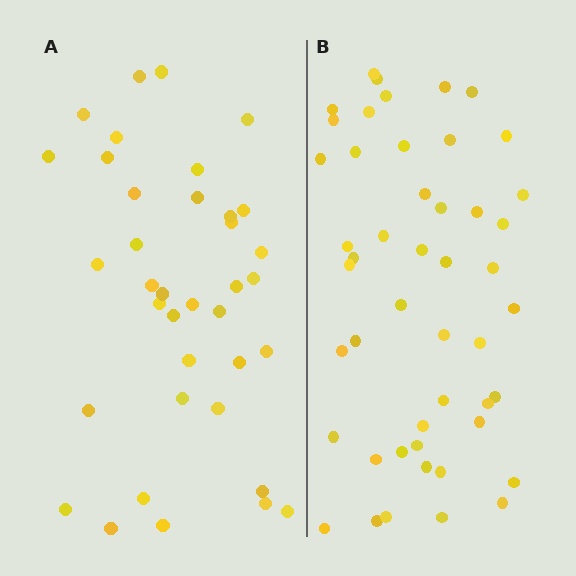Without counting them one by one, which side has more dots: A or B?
Region B (the right region) has more dots.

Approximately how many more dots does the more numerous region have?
Region B has roughly 12 or so more dots than region A.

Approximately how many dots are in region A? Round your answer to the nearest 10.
About 40 dots. (The exact count is 37, which rounds to 40.)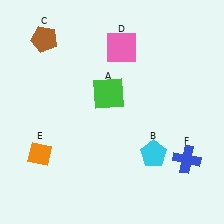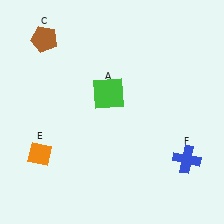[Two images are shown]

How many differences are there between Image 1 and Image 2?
There are 2 differences between the two images.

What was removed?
The cyan pentagon (B), the pink square (D) were removed in Image 2.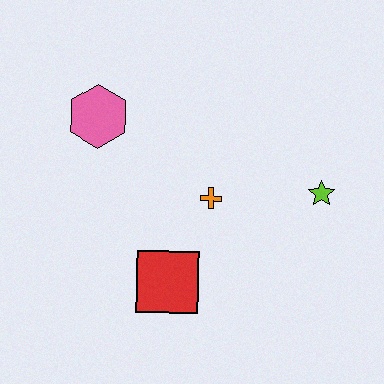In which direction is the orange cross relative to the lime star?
The orange cross is to the left of the lime star.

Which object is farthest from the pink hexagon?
The lime star is farthest from the pink hexagon.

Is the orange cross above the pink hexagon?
No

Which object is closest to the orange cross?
The red square is closest to the orange cross.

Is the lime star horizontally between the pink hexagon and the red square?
No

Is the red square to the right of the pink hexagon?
Yes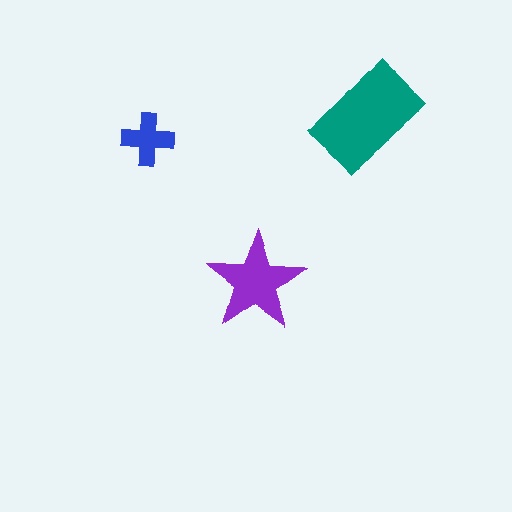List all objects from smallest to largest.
The blue cross, the purple star, the teal rectangle.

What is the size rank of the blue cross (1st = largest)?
3rd.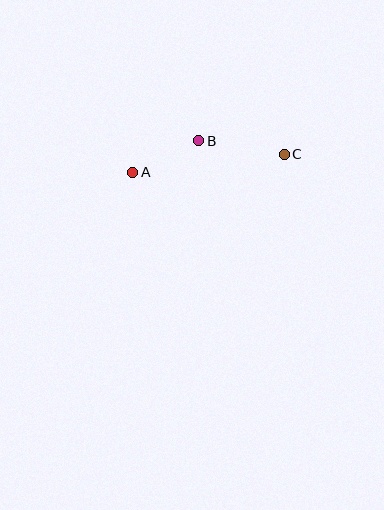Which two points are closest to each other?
Points A and B are closest to each other.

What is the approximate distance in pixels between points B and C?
The distance between B and C is approximately 87 pixels.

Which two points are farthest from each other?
Points A and C are farthest from each other.